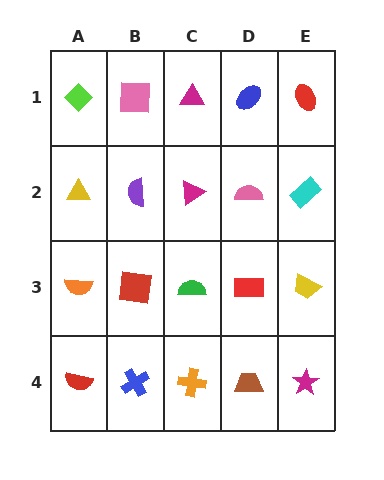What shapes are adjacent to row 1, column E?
A cyan rectangle (row 2, column E), a blue ellipse (row 1, column D).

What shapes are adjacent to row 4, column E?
A yellow trapezoid (row 3, column E), a brown trapezoid (row 4, column D).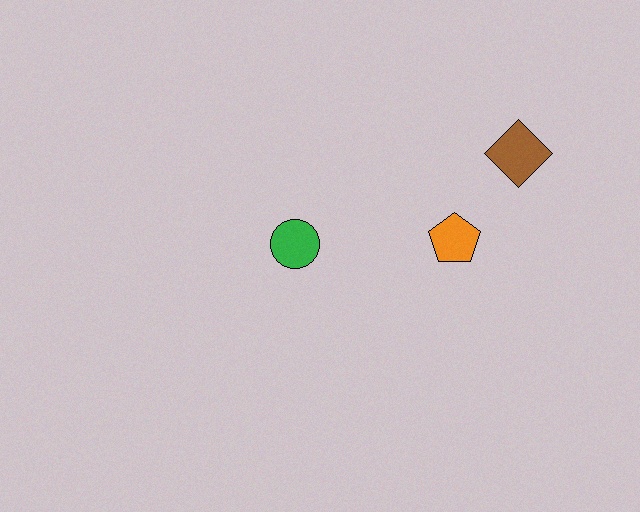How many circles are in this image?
There is 1 circle.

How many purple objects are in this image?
There are no purple objects.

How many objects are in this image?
There are 3 objects.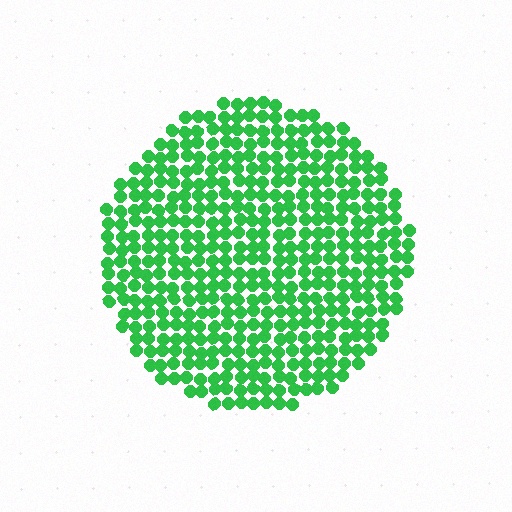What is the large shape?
The large shape is a circle.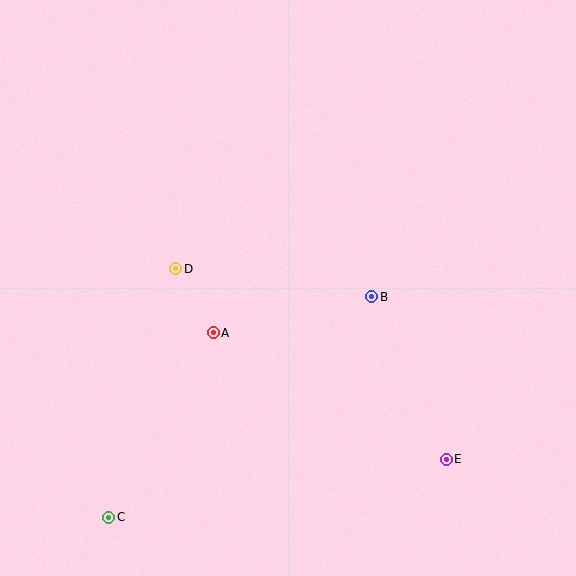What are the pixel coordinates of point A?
Point A is at (213, 333).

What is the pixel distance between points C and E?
The distance between C and E is 343 pixels.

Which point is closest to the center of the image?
Point B at (372, 297) is closest to the center.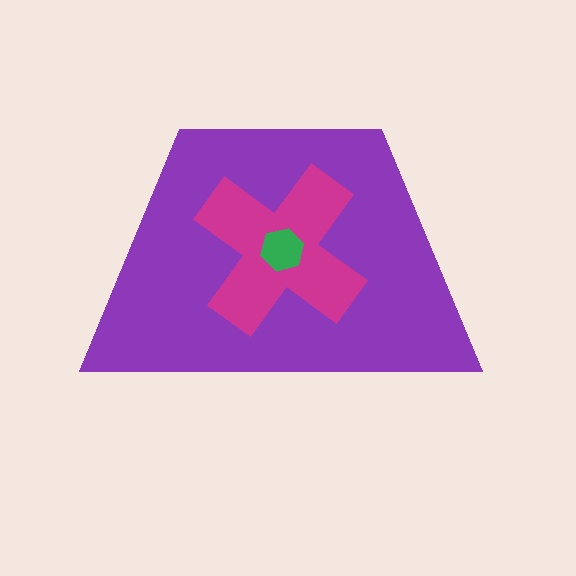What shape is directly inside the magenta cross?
The green hexagon.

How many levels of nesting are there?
3.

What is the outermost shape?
The purple trapezoid.